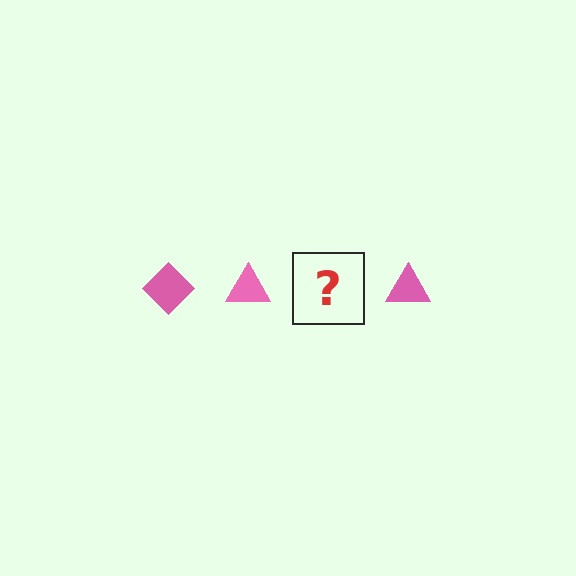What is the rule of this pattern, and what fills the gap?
The rule is that the pattern cycles through diamond, triangle shapes in pink. The gap should be filled with a pink diamond.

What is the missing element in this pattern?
The missing element is a pink diamond.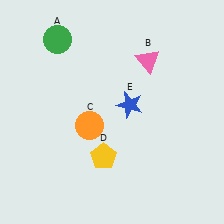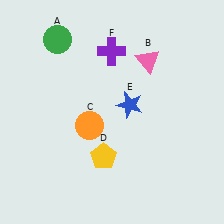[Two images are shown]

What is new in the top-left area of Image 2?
A purple cross (F) was added in the top-left area of Image 2.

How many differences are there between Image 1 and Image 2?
There is 1 difference between the two images.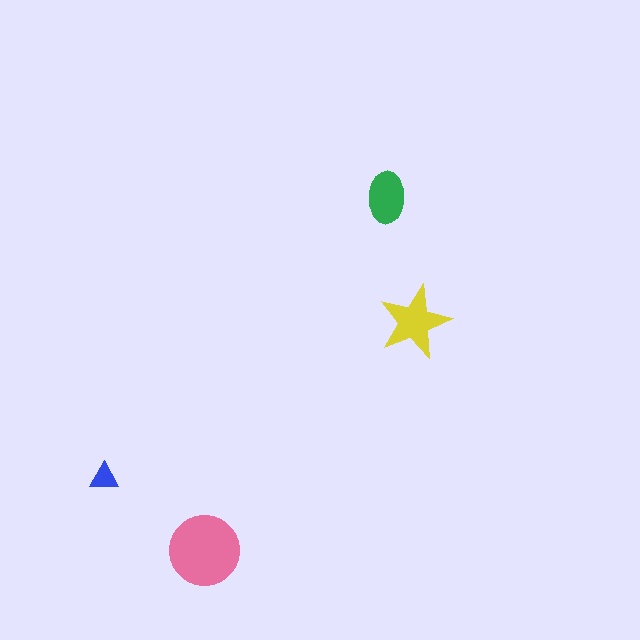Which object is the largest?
The pink circle.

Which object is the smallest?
The blue triangle.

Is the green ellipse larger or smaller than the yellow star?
Smaller.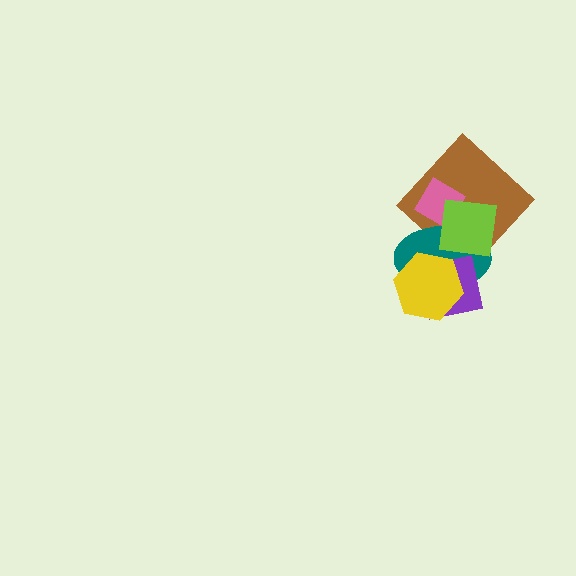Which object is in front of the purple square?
The yellow hexagon is in front of the purple square.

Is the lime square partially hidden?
No, no other shape covers it.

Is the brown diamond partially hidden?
Yes, it is partially covered by another shape.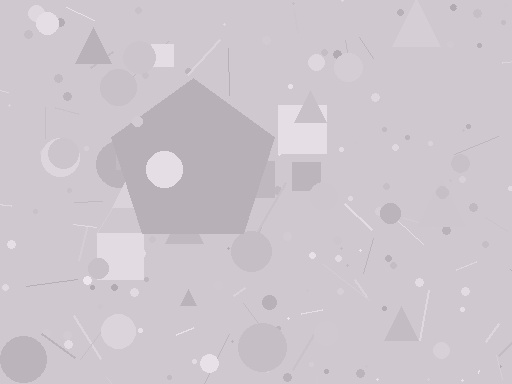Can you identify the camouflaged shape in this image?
The camouflaged shape is a pentagon.